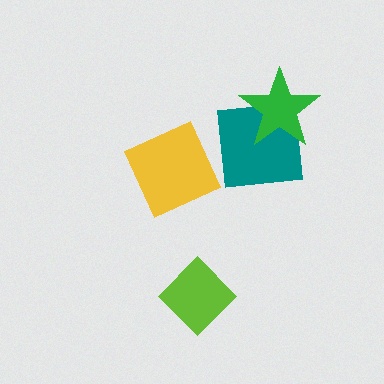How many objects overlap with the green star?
1 object overlaps with the green star.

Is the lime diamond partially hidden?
No, no other shape covers it.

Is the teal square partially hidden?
Yes, it is partially covered by another shape.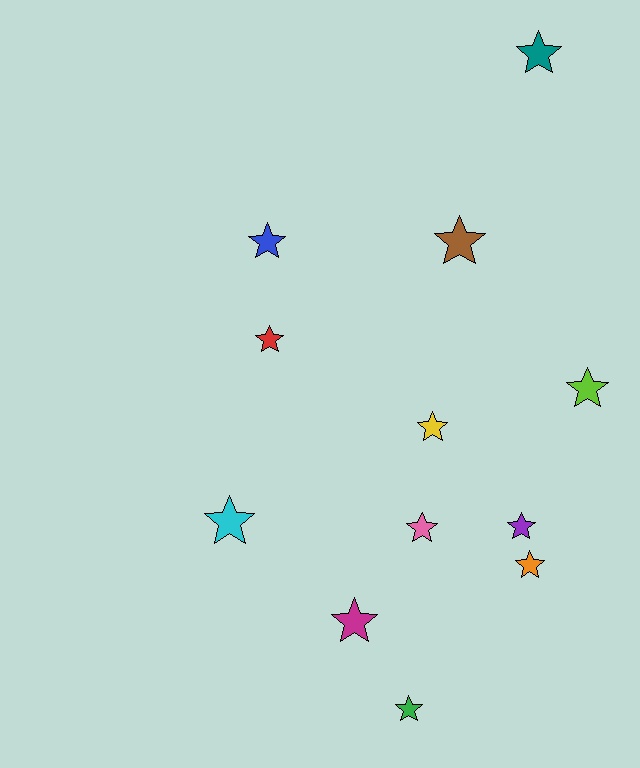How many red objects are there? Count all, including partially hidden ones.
There is 1 red object.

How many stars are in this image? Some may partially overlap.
There are 12 stars.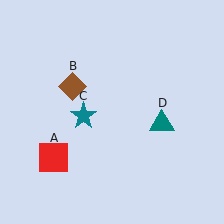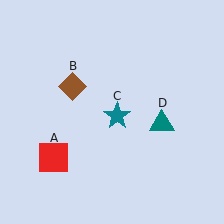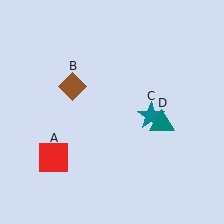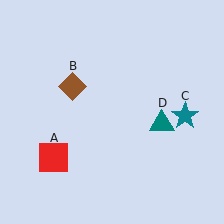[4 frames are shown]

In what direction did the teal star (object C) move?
The teal star (object C) moved right.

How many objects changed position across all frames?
1 object changed position: teal star (object C).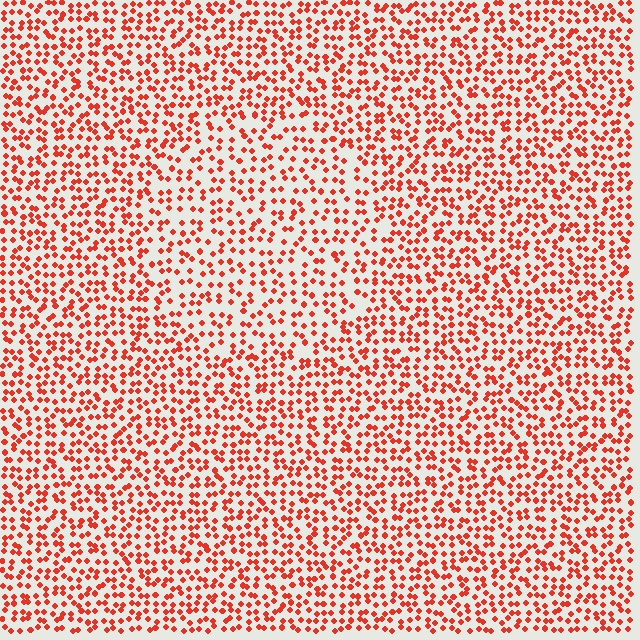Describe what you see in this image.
The image contains small red elements arranged at two different densities. A circle-shaped region is visible where the elements are less densely packed than the surrounding area.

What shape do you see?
I see a circle.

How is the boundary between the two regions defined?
The boundary is defined by a change in element density (approximately 1.5x ratio). All elements are the same color, size, and shape.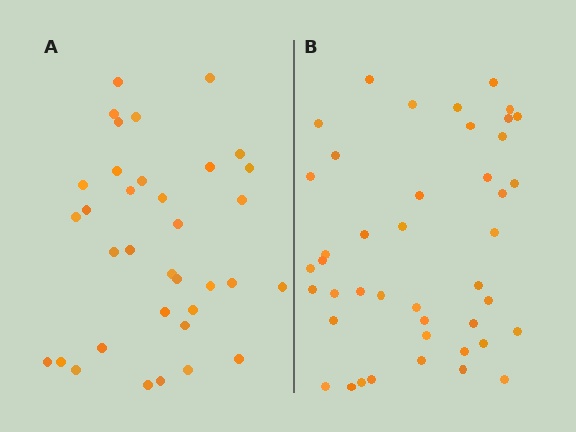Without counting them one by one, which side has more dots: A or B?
Region B (the right region) has more dots.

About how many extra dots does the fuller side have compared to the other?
Region B has roughly 8 or so more dots than region A.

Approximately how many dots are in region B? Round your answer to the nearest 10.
About 40 dots. (The exact count is 43, which rounds to 40.)